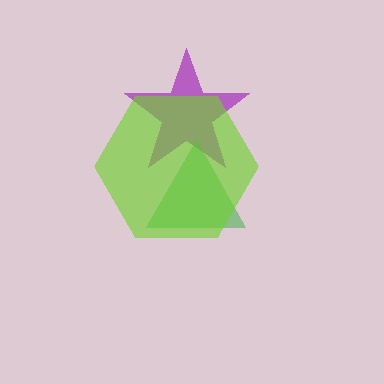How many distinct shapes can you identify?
There are 3 distinct shapes: a purple star, a green triangle, a lime hexagon.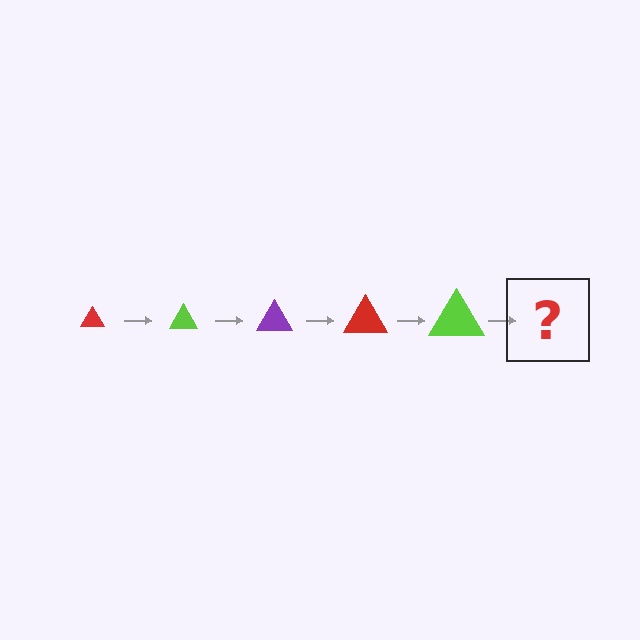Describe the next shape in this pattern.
It should be a purple triangle, larger than the previous one.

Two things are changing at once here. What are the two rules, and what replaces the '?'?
The two rules are that the triangle grows larger each step and the color cycles through red, lime, and purple. The '?' should be a purple triangle, larger than the previous one.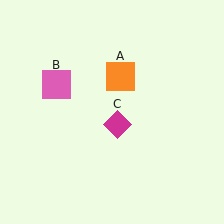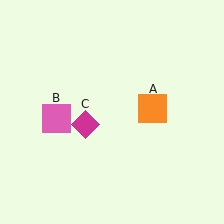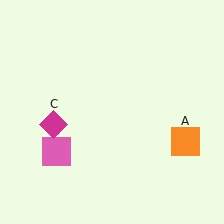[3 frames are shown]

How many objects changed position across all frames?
3 objects changed position: orange square (object A), pink square (object B), magenta diamond (object C).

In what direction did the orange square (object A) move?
The orange square (object A) moved down and to the right.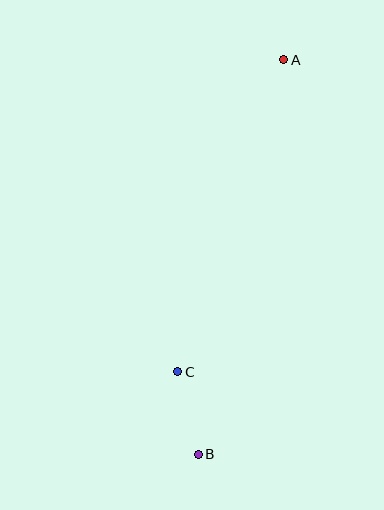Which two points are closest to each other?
Points B and C are closest to each other.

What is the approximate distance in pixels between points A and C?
The distance between A and C is approximately 329 pixels.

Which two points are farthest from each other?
Points A and B are farthest from each other.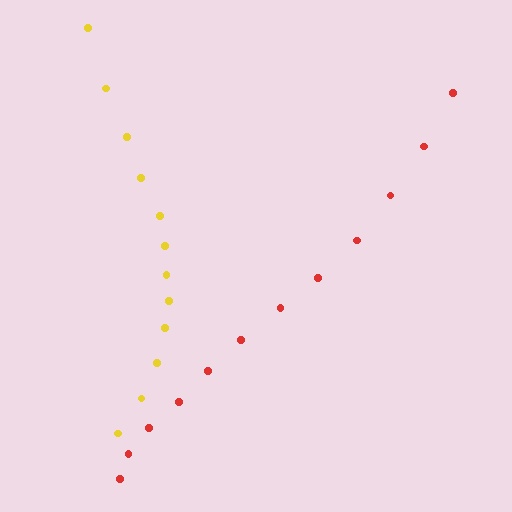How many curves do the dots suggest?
There are 2 distinct paths.